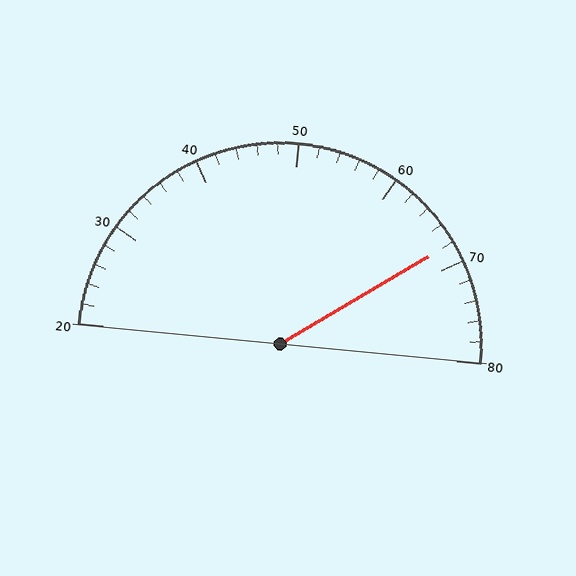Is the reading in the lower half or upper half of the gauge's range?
The reading is in the upper half of the range (20 to 80).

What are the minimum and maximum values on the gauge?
The gauge ranges from 20 to 80.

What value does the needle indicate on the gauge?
The needle indicates approximately 68.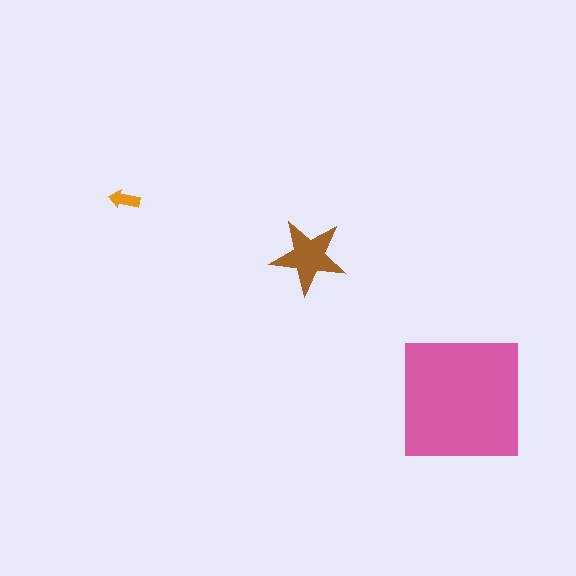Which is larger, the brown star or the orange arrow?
The brown star.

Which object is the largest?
The pink square.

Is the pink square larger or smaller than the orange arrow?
Larger.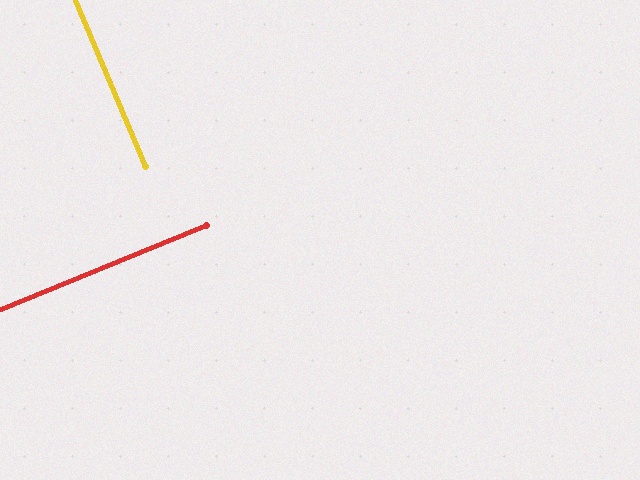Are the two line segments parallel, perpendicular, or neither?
Perpendicular — they meet at approximately 89°.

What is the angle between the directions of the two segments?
Approximately 89 degrees.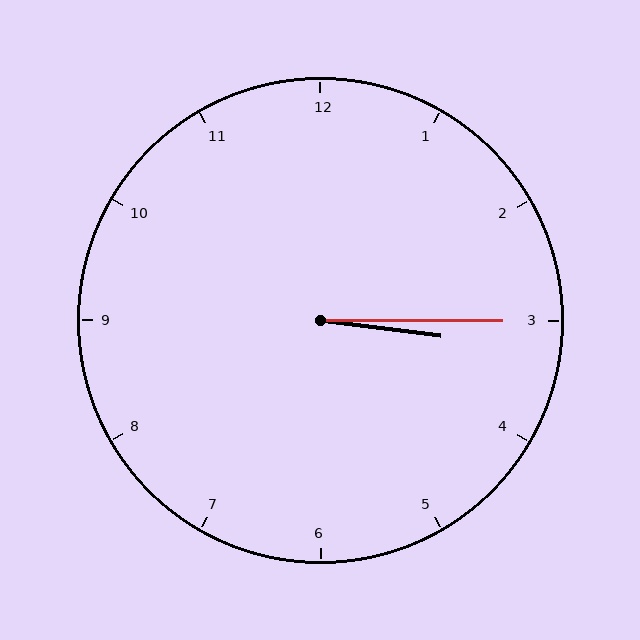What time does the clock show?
3:15.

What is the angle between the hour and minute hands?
Approximately 8 degrees.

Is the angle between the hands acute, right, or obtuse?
It is acute.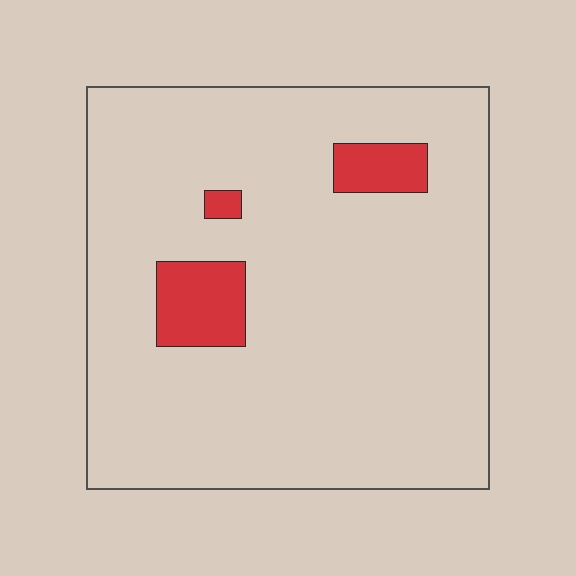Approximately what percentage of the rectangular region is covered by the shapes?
Approximately 10%.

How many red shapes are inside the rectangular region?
3.